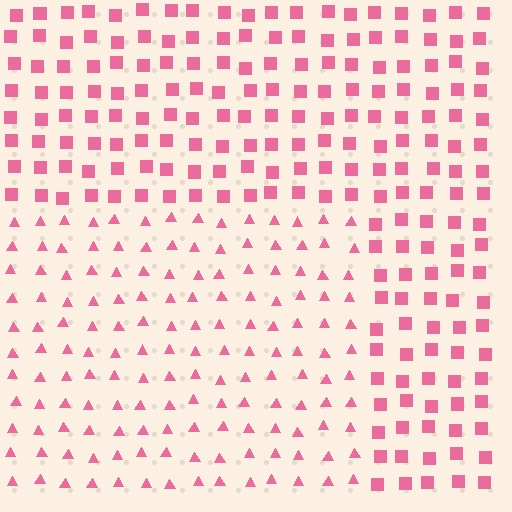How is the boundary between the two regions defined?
The boundary is defined by a change in element shape: triangles inside vs. squares outside. All elements share the same color and spacing.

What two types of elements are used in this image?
The image uses triangles inside the rectangle region and squares outside it.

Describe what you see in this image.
The image is filled with small pink elements arranged in a uniform grid. A rectangle-shaped region contains triangles, while the surrounding area contains squares. The boundary is defined purely by the change in element shape.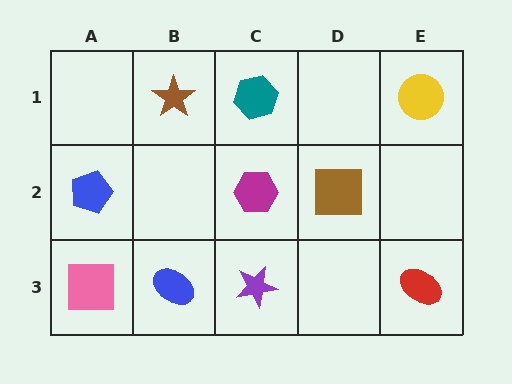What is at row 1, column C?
A teal hexagon.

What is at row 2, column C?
A magenta hexagon.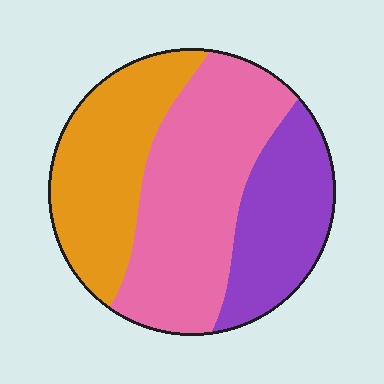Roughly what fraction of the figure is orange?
Orange takes up between a quarter and a half of the figure.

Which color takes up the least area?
Purple, at roughly 25%.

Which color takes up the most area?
Pink, at roughly 45%.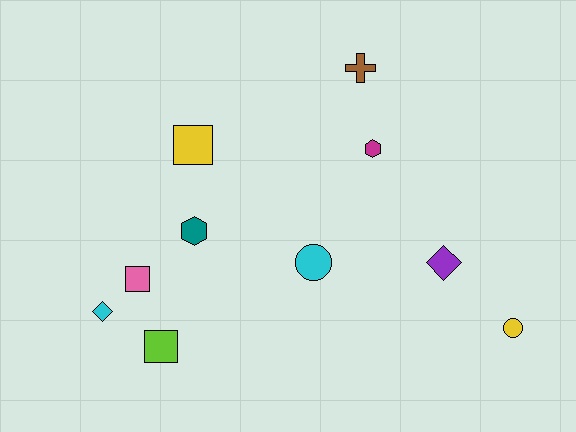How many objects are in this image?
There are 10 objects.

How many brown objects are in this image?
There is 1 brown object.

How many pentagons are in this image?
There are no pentagons.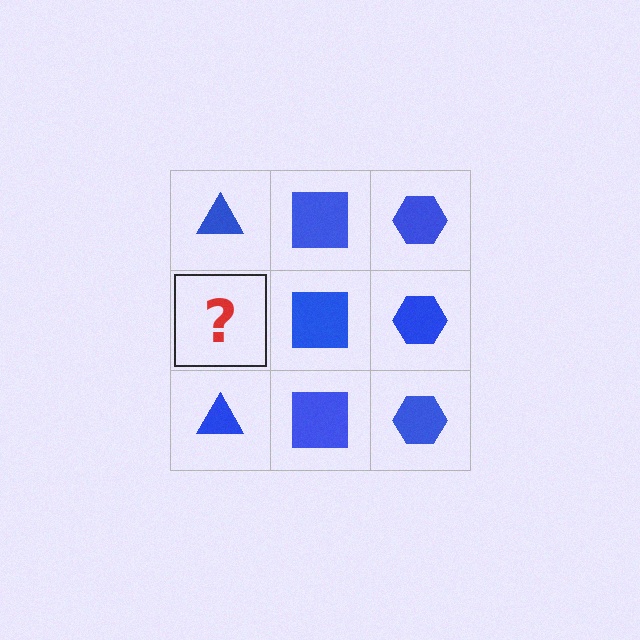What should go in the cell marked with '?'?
The missing cell should contain a blue triangle.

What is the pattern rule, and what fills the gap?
The rule is that each column has a consistent shape. The gap should be filled with a blue triangle.